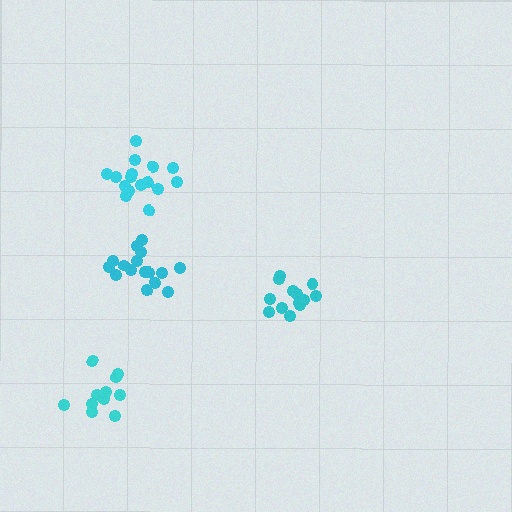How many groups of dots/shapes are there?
There are 4 groups.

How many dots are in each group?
Group 1: 16 dots, Group 2: 16 dots, Group 3: 12 dots, Group 4: 13 dots (57 total).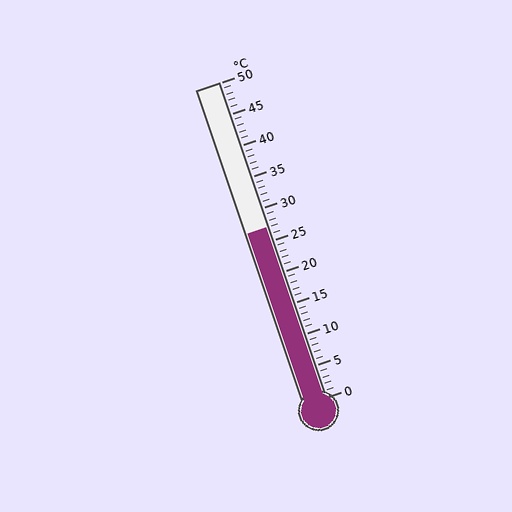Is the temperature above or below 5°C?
The temperature is above 5°C.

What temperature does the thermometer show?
The thermometer shows approximately 27°C.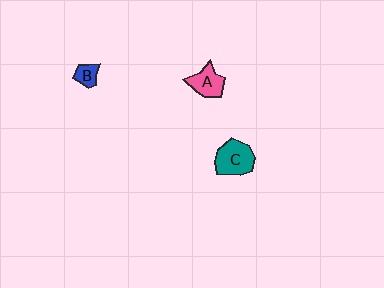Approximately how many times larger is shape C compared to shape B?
Approximately 2.6 times.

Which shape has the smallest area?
Shape B (blue).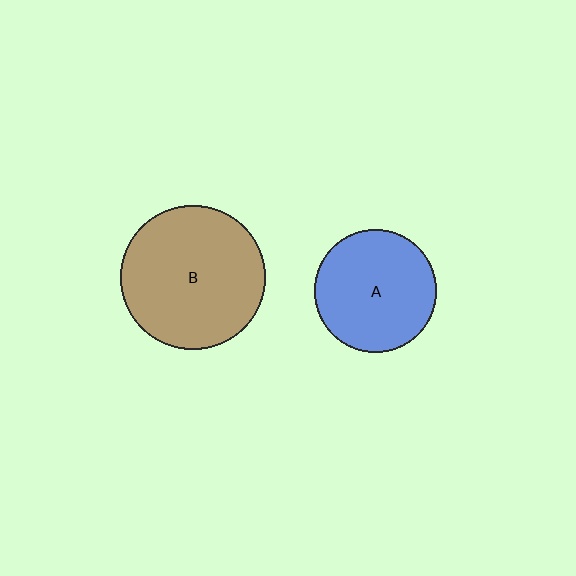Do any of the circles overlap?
No, none of the circles overlap.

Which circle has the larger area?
Circle B (brown).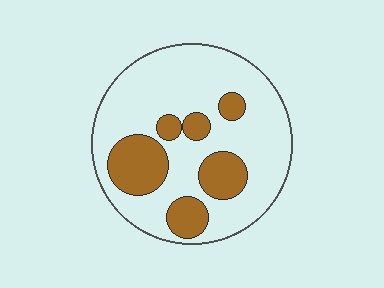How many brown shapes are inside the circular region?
6.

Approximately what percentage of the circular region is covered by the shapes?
Approximately 25%.